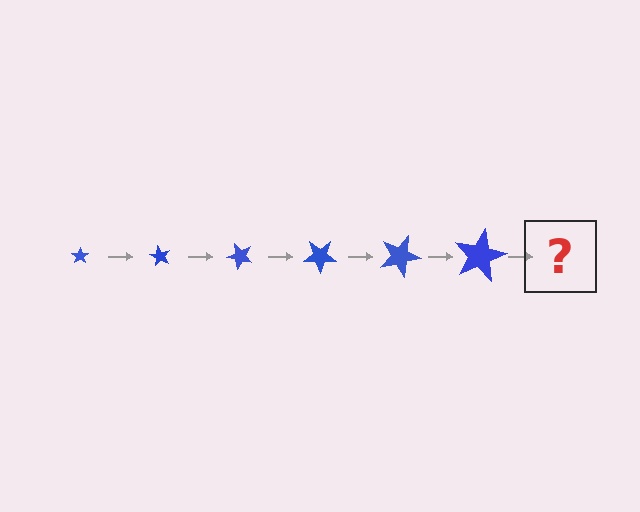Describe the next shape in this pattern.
It should be a star, larger than the previous one and rotated 360 degrees from the start.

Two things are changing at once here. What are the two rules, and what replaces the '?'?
The two rules are that the star grows larger each step and it rotates 60 degrees each step. The '?' should be a star, larger than the previous one and rotated 360 degrees from the start.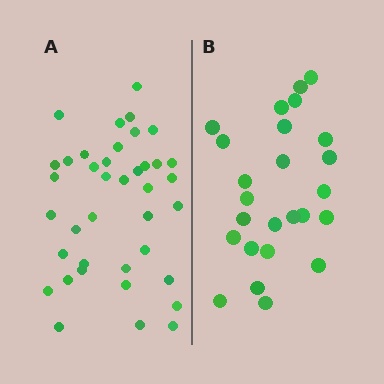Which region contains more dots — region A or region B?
Region A (the left region) has more dots.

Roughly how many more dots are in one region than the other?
Region A has approximately 15 more dots than region B.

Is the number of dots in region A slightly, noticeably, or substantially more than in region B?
Region A has substantially more. The ratio is roughly 1.6 to 1.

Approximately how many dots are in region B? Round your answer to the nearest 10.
About 20 dots. (The exact count is 25, which rounds to 20.)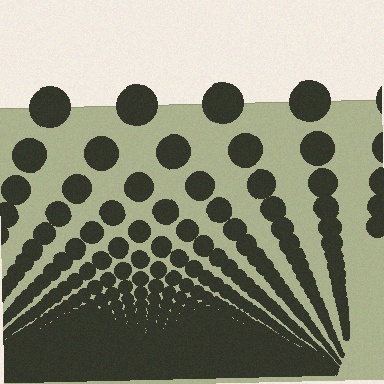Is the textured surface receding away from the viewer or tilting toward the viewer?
The surface appears to tilt toward the viewer. Texture elements get larger and sparser toward the top.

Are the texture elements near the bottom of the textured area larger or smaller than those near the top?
Smaller. The gradient is inverted — elements near the bottom are smaller and denser.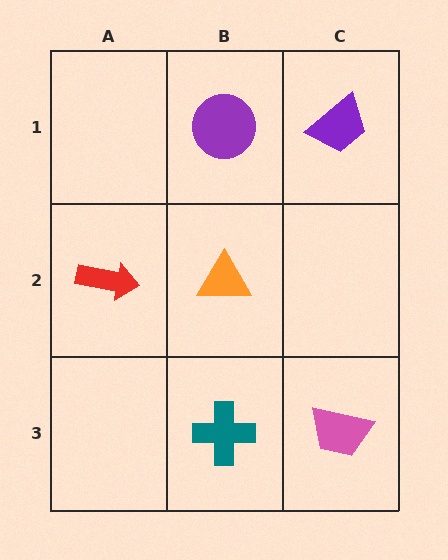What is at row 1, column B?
A purple circle.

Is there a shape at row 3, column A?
No, that cell is empty.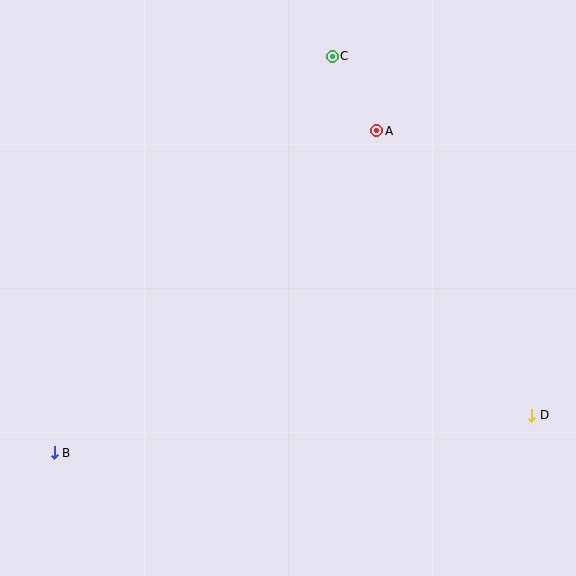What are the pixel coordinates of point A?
Point A is at (377, 131).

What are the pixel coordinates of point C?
Point C is at (332, 56).